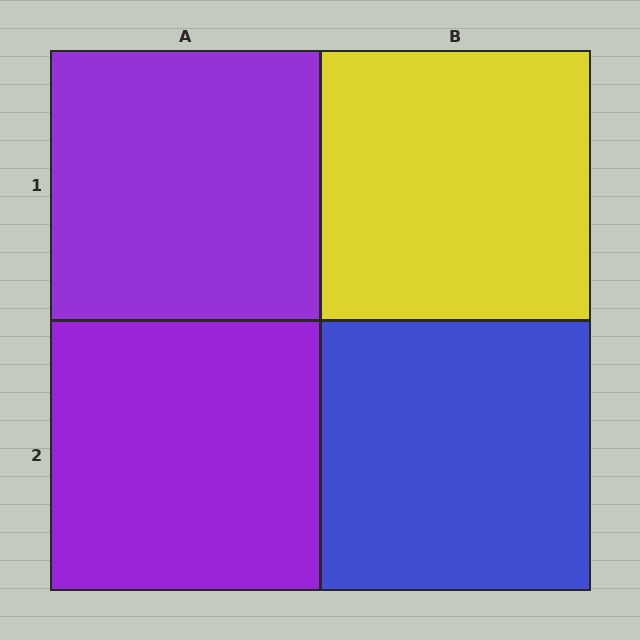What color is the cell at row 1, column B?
Yellow.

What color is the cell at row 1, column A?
Purple.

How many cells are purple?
2 cells are purple.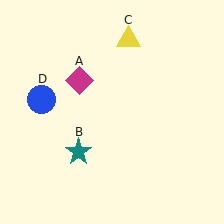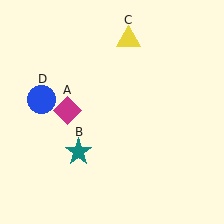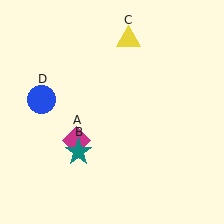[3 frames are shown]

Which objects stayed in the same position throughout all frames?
Teal star (object B) and yellow triangle (object C) and blue circle (object D) remained stationary.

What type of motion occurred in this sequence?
The magenta diamond (object A) rotated counterclockwise around the center of the scene.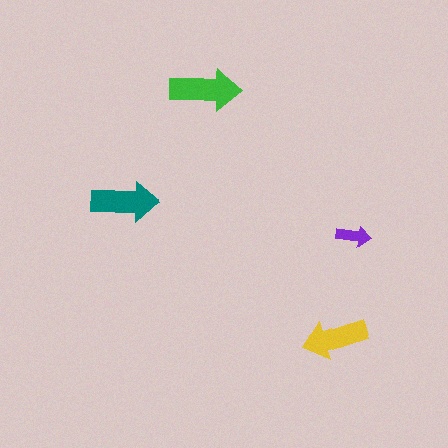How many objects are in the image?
There are 4 objects in the image.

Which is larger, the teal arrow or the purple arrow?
The teal one.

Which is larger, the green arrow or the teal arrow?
The green one.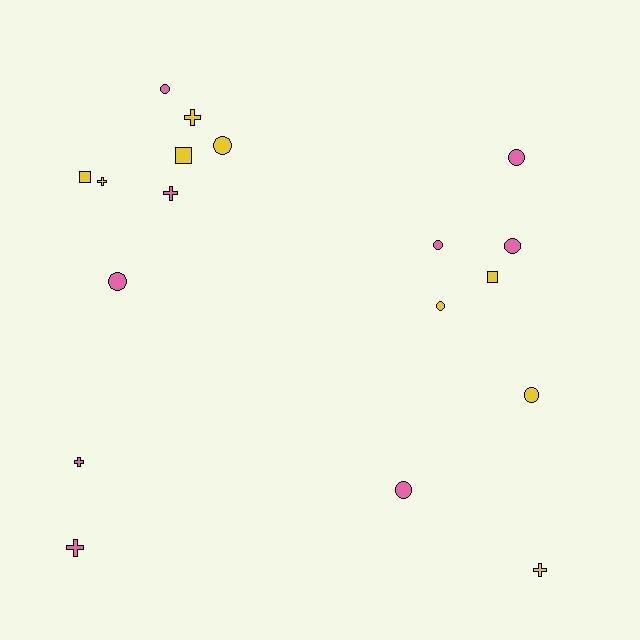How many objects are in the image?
There are 18 objects.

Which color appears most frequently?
Pink, with 9 objects.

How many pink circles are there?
There are 6 pink circles.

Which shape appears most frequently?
Circle, with 9 objects.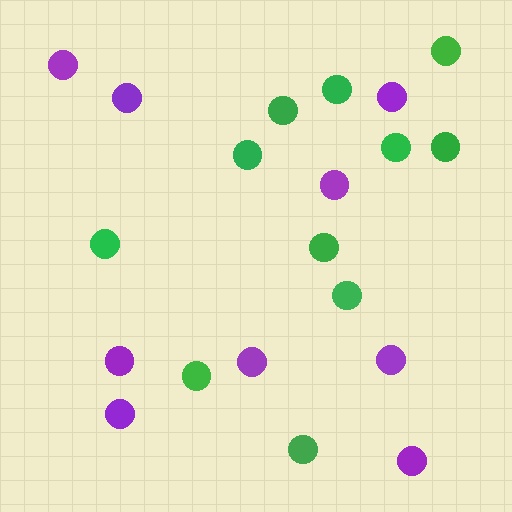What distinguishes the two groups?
There are 2 groups: one group of purple circles (9) and one group of green circles (11).